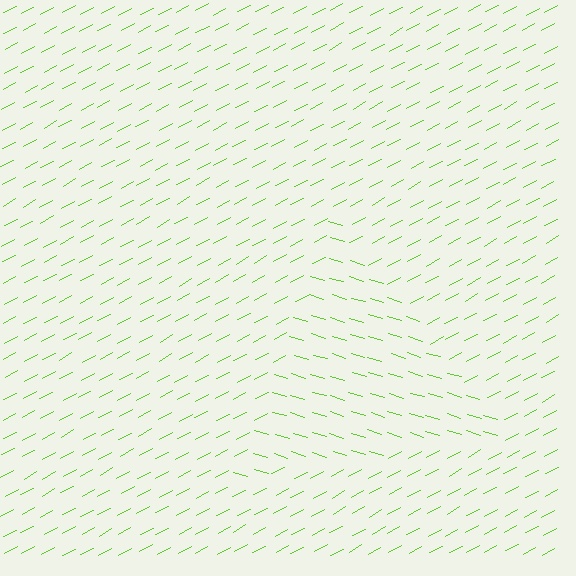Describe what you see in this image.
The image is filled with small lime line segments. A triangle region in the image has lines oriented differently from the surrounding lines, creating a visible texture boundary.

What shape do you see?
I see a triangle.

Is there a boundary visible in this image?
Yes, there is a texture boundary formed by a change in line orientation.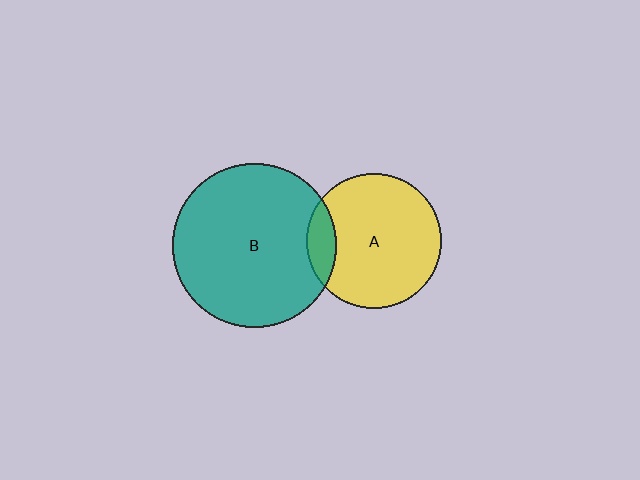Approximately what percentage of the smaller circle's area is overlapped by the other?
Approximately 10%.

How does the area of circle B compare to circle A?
Approximately 1.5 times.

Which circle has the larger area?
Circle B (teal).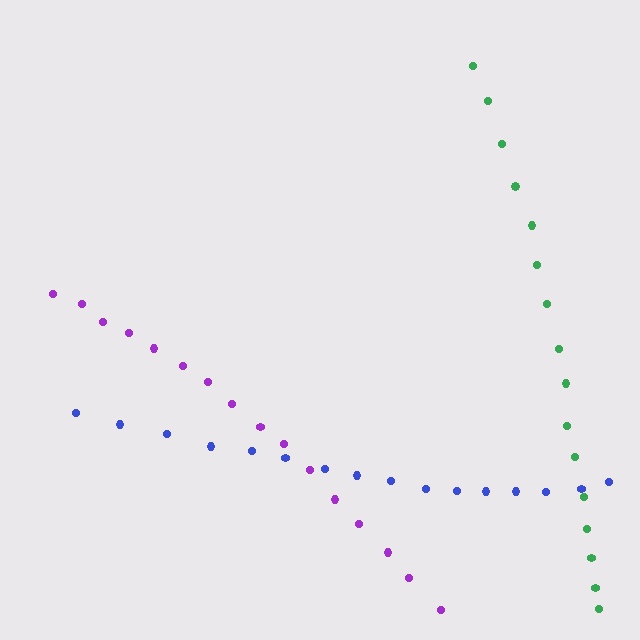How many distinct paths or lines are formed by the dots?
There are 3 distinct paths.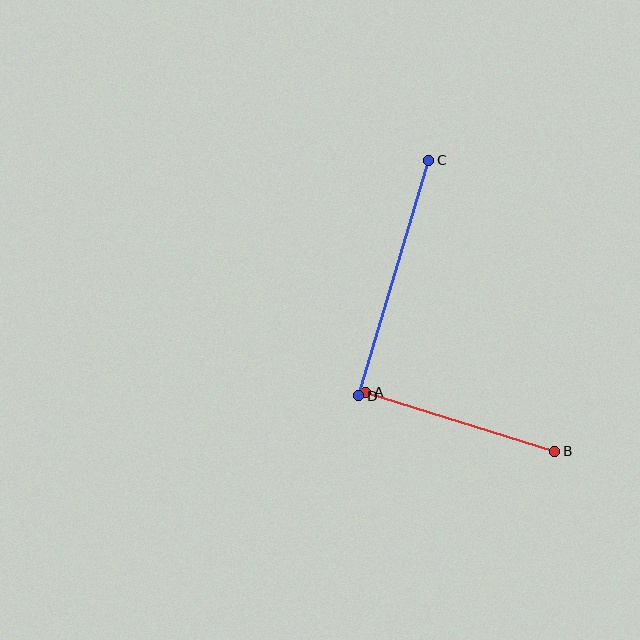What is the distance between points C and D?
The distance is approximately 246 pixels.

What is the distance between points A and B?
The distance is approximately 198 pixels.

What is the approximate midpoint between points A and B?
The midpoint is at approximately (460, 422) pixels.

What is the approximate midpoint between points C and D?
The midpoint is at approximately (394, 278) pixels.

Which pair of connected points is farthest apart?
Points C and D are farthest apart.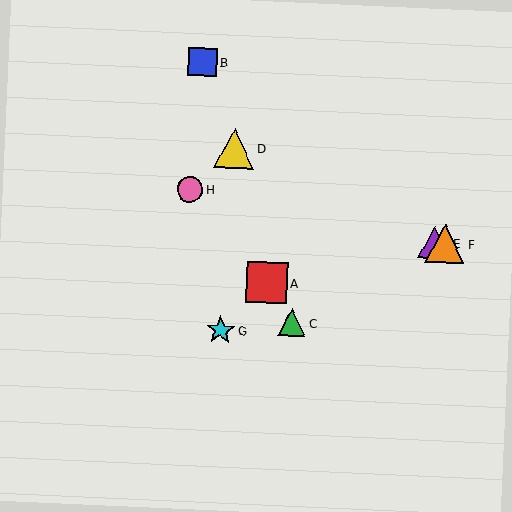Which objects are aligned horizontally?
Objects E, F are aligned horizontally.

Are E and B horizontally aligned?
No, E is at y≈243 and B is at y≈62.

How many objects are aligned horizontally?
2 objects (E, F) are aligned horizontally.